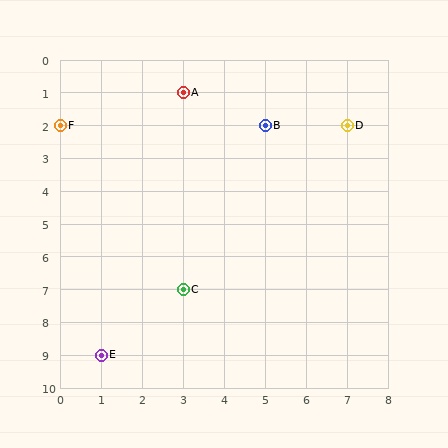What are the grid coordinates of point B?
Point B is at grid coordinates (5, 2).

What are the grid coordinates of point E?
Point E is at grid coordinates (1, 9).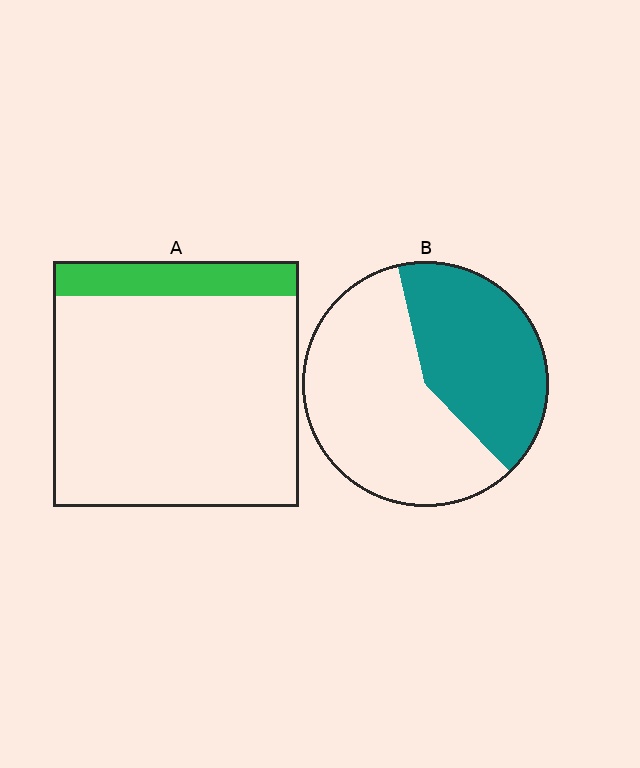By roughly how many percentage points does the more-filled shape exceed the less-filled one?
By roughly 25 percentage points (B over A).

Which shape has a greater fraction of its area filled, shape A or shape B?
Shape B.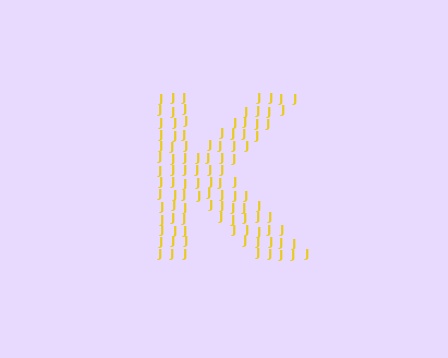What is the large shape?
The large shape is the letter K.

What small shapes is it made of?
It is made of small letter J's.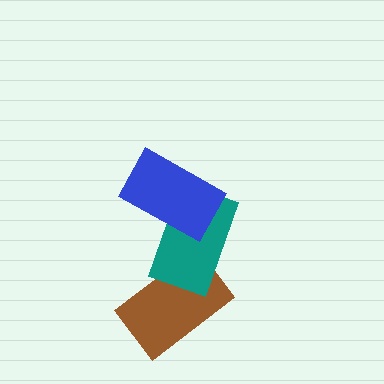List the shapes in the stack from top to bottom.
From top to bottom: the blue rectangle, the teal rectangle, the brown rectangle.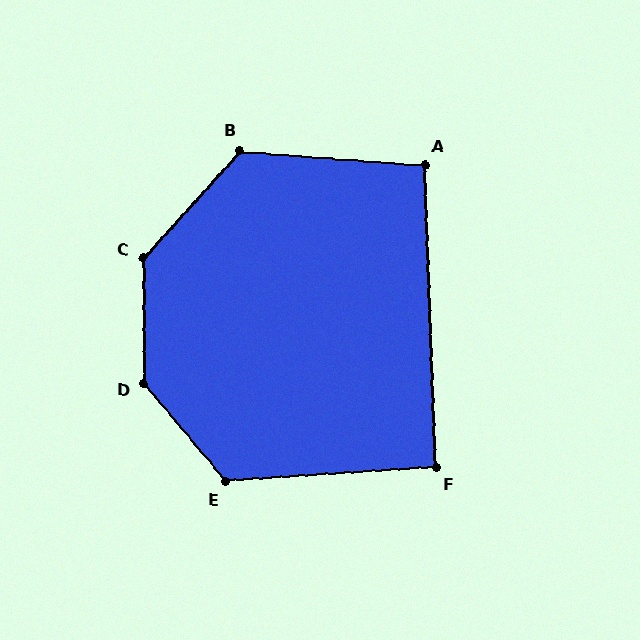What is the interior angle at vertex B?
Approximately 128 degrees (obtuse).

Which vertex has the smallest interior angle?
F, at approximately 92 degrees.